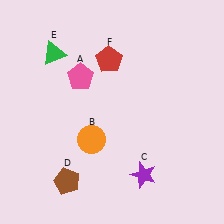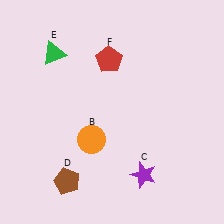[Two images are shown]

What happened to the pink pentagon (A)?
The pink pentagon (A) was removed in Image 2. It was in the top-left area of Image 1.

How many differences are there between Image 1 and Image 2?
There is 1 difference between the two images.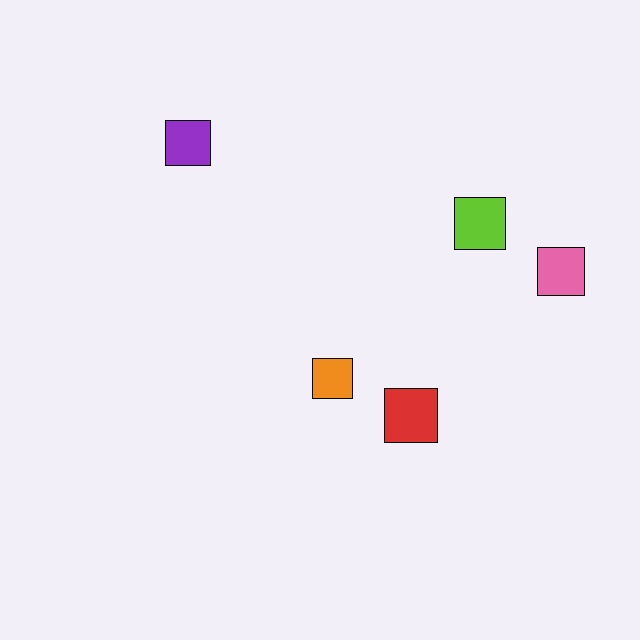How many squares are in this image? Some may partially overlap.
There are 5 squares.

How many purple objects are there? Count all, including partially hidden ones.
There is 1 purple object.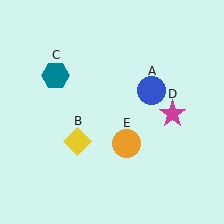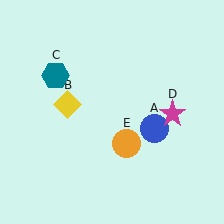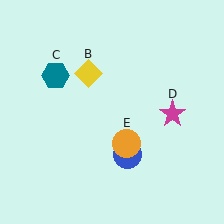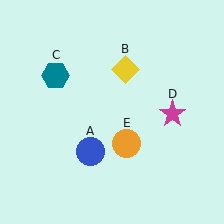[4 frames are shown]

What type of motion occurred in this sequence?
The blue circle (object A), yellow diamond (object B) rotated clockwise around the center of the scene.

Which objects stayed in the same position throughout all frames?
Teal hexagon (object C) and magenta star (object D) and orange circle (object E) remained stationary.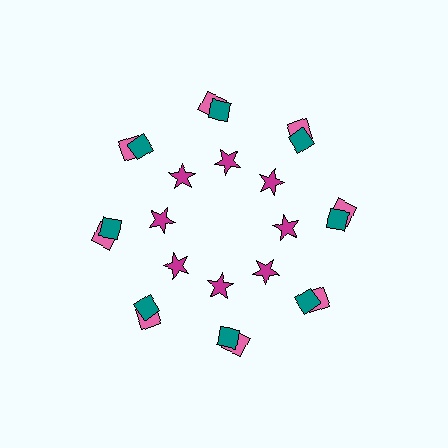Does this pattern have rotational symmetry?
Yes, this pattern has 8-fold rotational symmetry. It looks the same after rotating 45 degrees around the center.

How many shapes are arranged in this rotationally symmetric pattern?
There are 24 shapes, arranged in 8 groups of 3.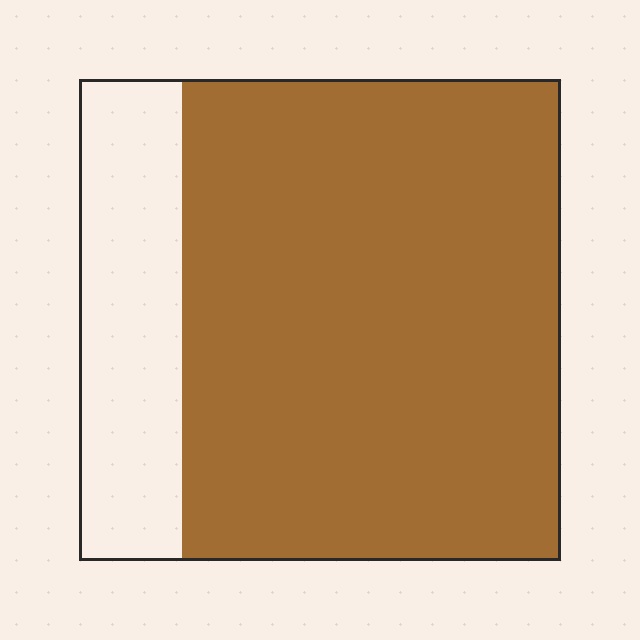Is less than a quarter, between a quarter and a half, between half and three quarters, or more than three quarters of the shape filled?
More than three quarters.